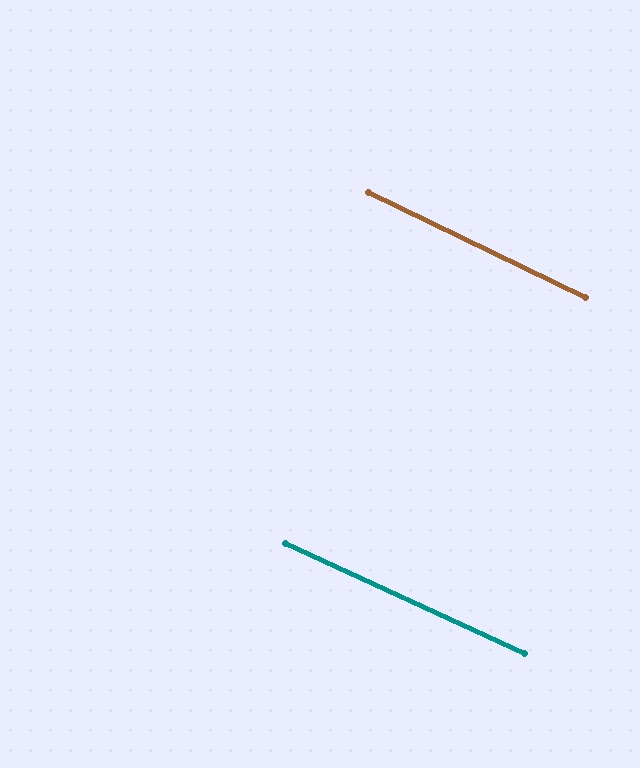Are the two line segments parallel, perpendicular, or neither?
Parallel — their directions differ by only 1.1°.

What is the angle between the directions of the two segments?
Approximately 1 degree.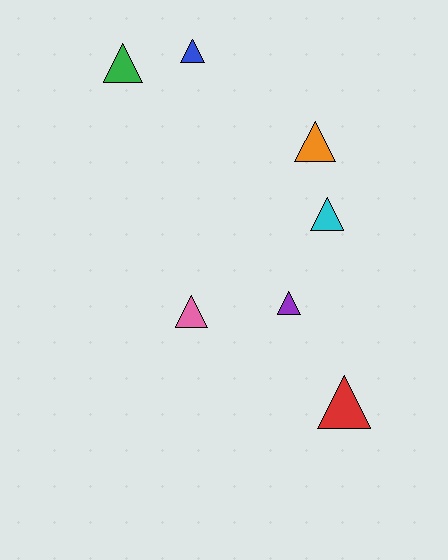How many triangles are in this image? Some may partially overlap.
There are 7 triangles.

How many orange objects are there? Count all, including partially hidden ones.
There is 1 orange object.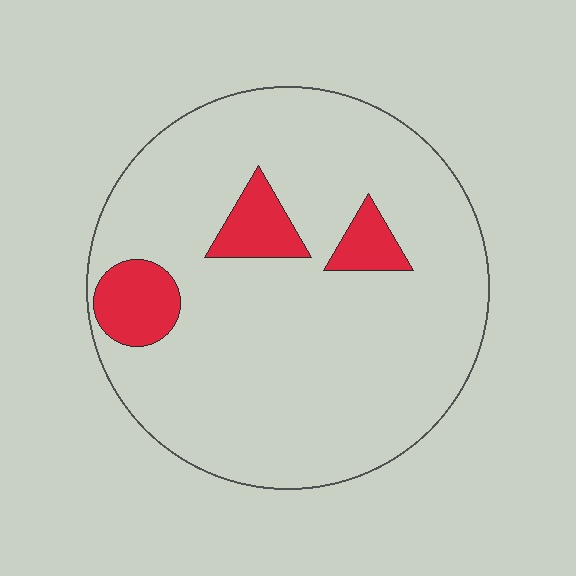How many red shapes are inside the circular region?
3.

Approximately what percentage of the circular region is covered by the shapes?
Approximately 10%.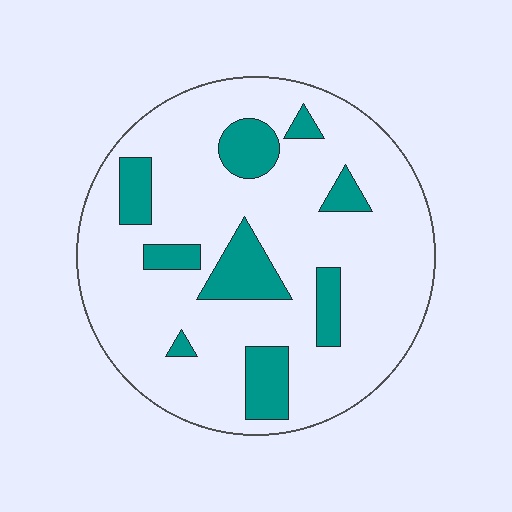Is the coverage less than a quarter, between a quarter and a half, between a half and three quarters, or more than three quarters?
Less than a quarter.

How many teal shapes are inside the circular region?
9.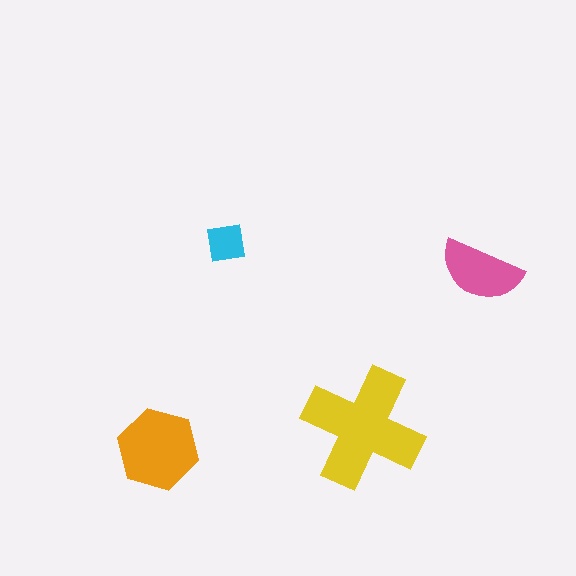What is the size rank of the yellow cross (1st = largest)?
1st.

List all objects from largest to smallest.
The yellow cross, the orange hexagon, the pink semicircle, the cyan square.